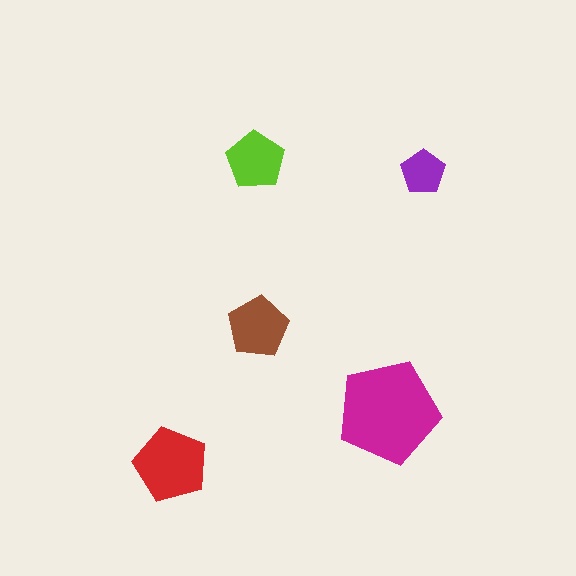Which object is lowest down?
The red pentagon is bottommost.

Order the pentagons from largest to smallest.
the magenta one, the red one, the brown one, the lime one, the purple one.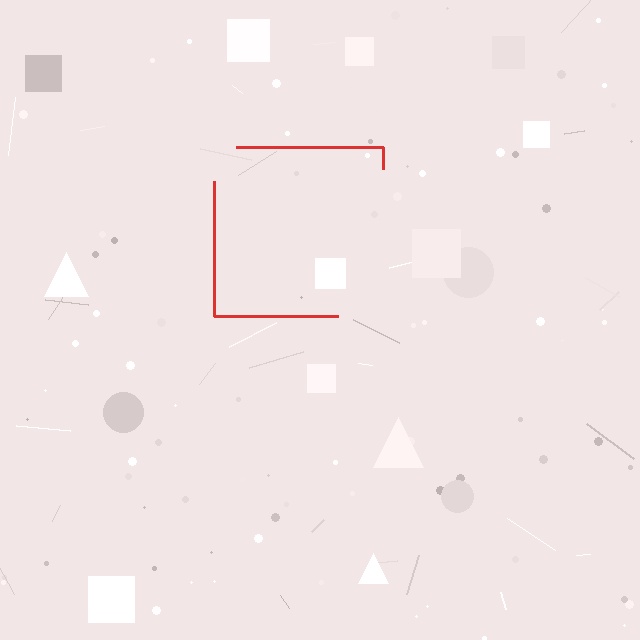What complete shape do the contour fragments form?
The contour fragments form a square.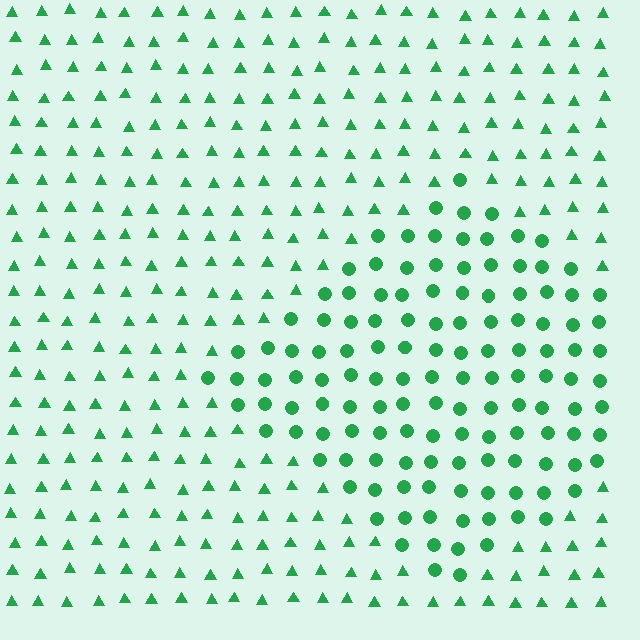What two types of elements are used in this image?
The image uses circles inside the diamond region and triangles outside it.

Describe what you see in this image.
The image is filled with small green elements arranged in a uniform grid. A diamond-shaped region contains circles, while the surrounding area contains triangles. The boundary is defined purely by the change in element shape.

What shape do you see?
I see a diamond.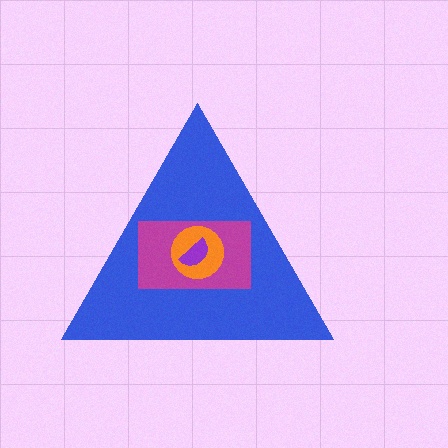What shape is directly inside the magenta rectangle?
The orange circle.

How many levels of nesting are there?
4.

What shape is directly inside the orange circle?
The purple semicircle.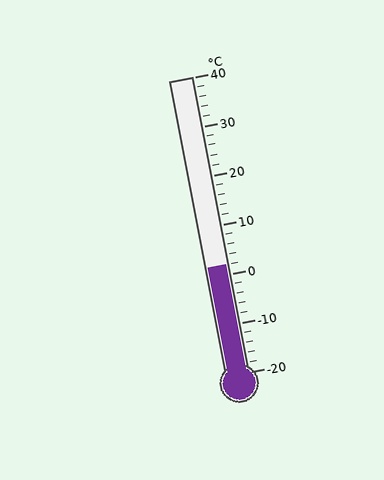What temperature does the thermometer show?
The thermometer shows approximately 2°C.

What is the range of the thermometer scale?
The thermometer scale ranges from -20°C to 40°C.